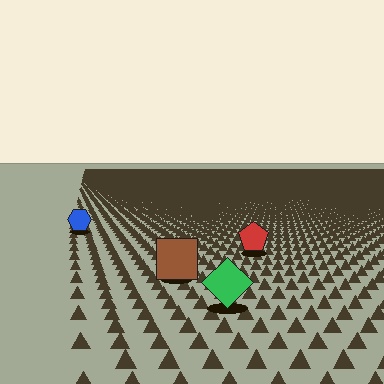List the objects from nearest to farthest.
From nearest to farthest: the green diamond, the brown square, the red pentagon, the blue hexagon.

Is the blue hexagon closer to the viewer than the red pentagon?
No. The red pentagon is closer — you can tell from the texture gradient: the ground texture is coarser near it.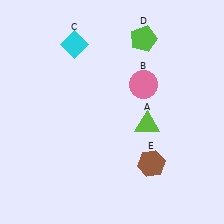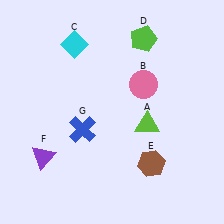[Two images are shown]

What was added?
A purple triangle (F), a blue cross (G) were added in Image 2.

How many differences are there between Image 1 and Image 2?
There are 2 differences between the two images.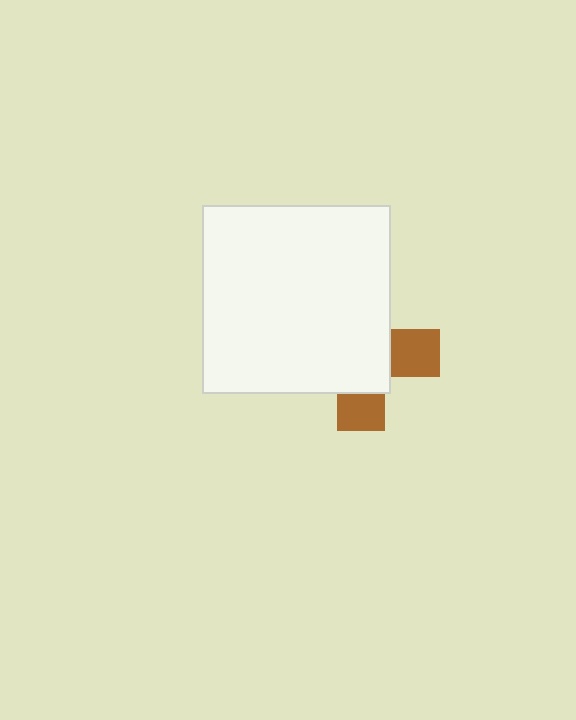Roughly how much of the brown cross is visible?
A small part of it is visible (roughly 32%).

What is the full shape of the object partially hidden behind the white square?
The partially hidden object is a brown cross.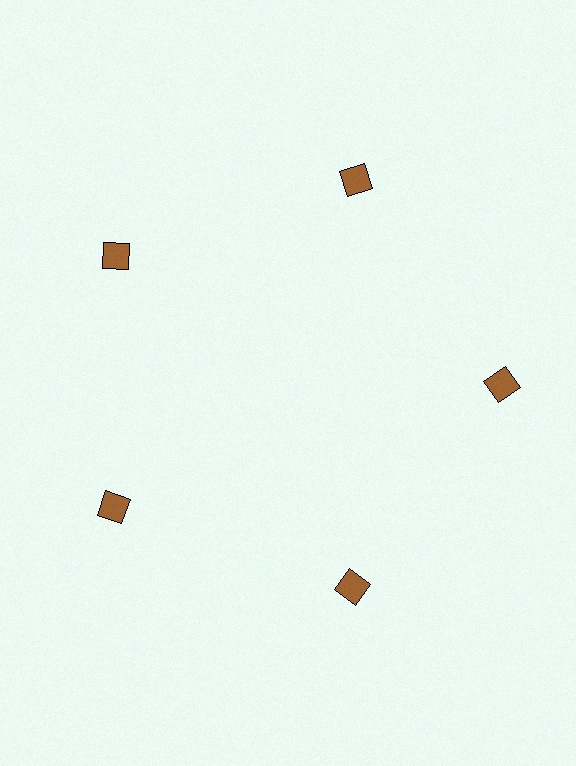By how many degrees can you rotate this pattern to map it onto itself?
The pattern maps onto itself every 72 degrees of rotation.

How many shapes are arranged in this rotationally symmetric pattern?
There are 5 shapes, arranged in 5 groups of 1.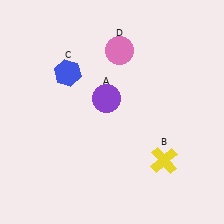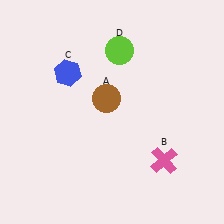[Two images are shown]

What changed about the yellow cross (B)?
In Image 1, B is yellow. In Image 2, it changed to pink.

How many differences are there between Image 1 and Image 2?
There are 3 differences between the two images.